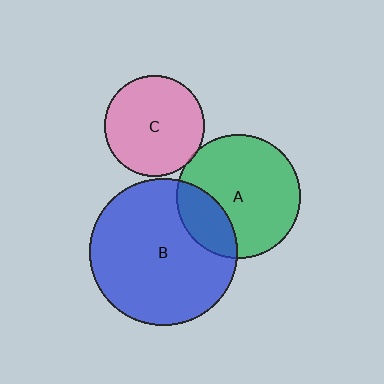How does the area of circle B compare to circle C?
Approximately 2.2 times.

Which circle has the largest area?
Circle B (blue).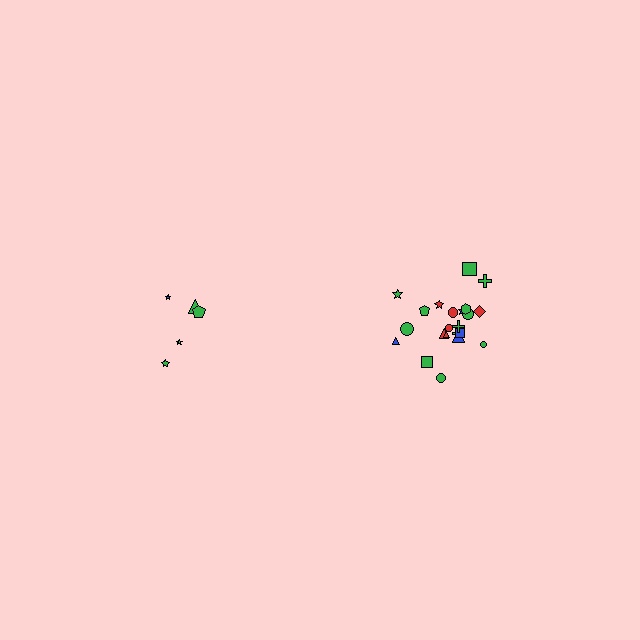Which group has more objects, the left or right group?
The right group.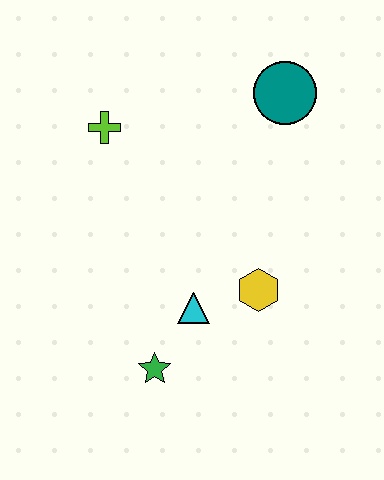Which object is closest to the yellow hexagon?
The cyan triangle is closest to the yellow hexagon.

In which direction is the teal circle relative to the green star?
The teal circle is above the green star.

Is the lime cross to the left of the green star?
Yes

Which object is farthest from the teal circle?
The green star is farthest from the teal circle.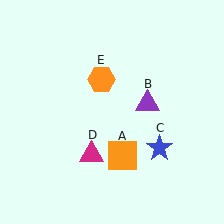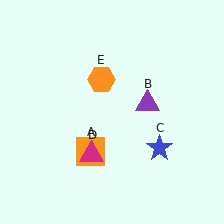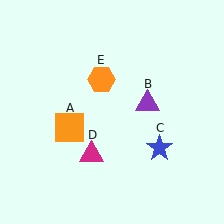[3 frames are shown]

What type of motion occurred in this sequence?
The orange square (object A) rotated clockwise around the center of the scene.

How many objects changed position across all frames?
1 object changed position: orange square (object A).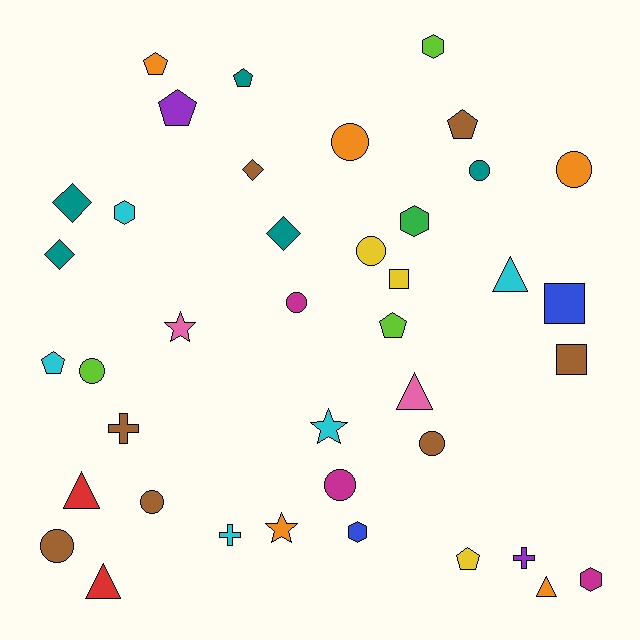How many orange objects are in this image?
There are 5 orange objects.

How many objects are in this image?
There are 40 objects.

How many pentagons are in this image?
There are 7 pentagons.